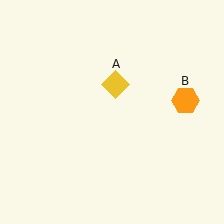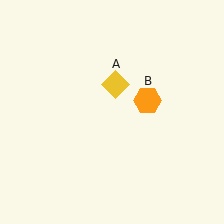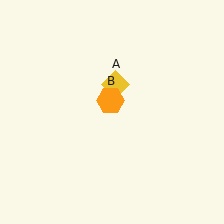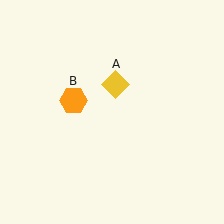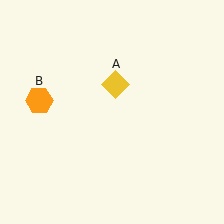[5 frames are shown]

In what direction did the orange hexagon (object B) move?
The orange hexagon (object B) moved left.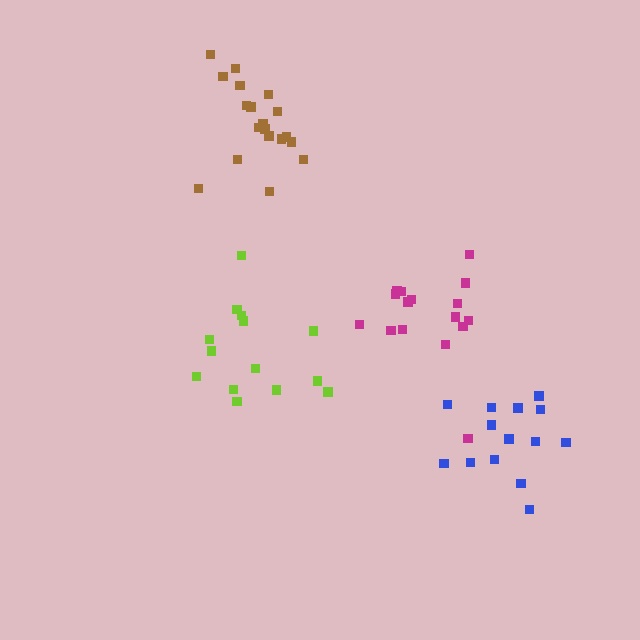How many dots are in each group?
Group 1: 14 dots, Group 2: 14 dots, Group 3: 19 dots, Group 4: 16 dots (63 total).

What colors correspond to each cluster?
The clusters are colored: lime, blue, brown, magenta.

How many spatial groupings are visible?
There are 4 spatial groupings.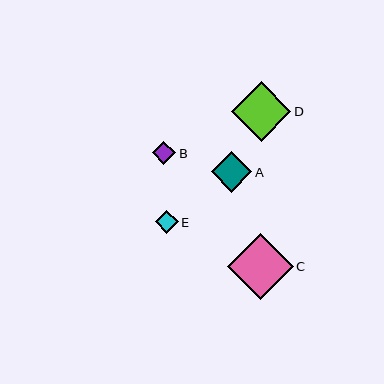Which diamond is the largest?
Diamond C is the largest with a size of approximately 65 pixels.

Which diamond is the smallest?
Diamond E is the smallest with a size of approximately 23 pixels.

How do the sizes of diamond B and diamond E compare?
Diamond B and diamond E are approximately the same size.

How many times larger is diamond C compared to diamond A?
Diamond C is approximately 1.6 times the size of diamond A.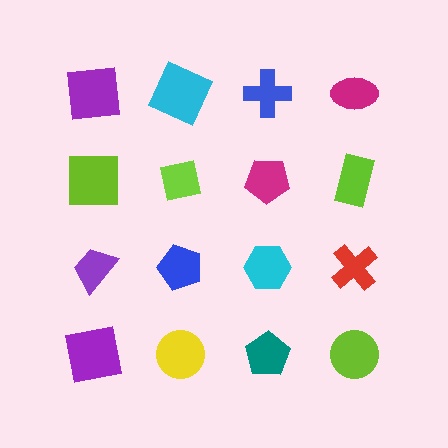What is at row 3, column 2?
A blue pentagon.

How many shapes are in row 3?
4 shapes.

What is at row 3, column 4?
A red cross.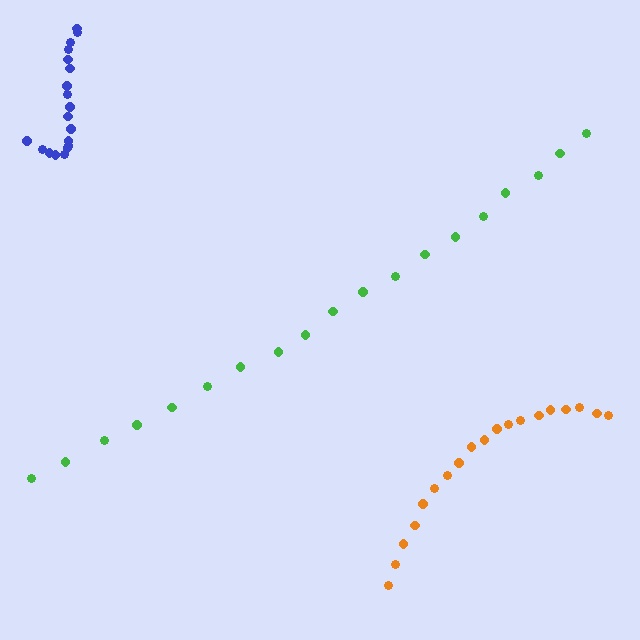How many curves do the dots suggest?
There are 3 distinct paths.